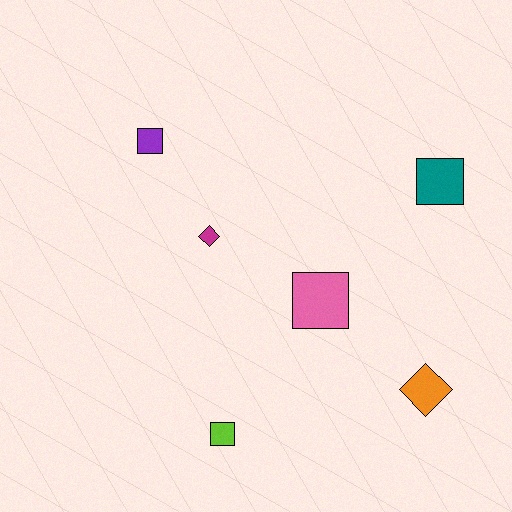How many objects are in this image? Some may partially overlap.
There are 6 objects.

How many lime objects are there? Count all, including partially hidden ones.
There is 1 lime object.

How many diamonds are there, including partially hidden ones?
There are 2 diamonds.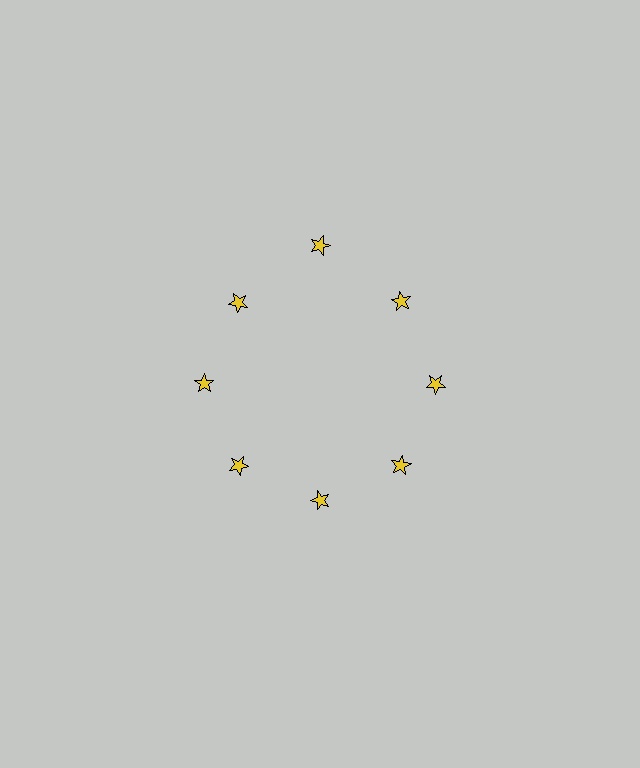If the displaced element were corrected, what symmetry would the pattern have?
It would have 8-fold rotational symmetry — the pattern would map onto itself every 45 degrees.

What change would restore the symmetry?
The symmetry would be restored by moving it inward, back onto the ring so that all 8 stars sit at equal angles and equal distance from the center.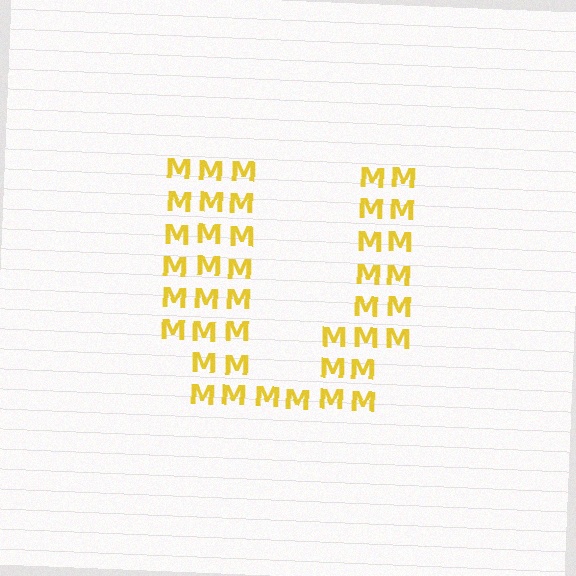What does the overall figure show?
The overall figure shows the letter U.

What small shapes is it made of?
It is made of small letter M's.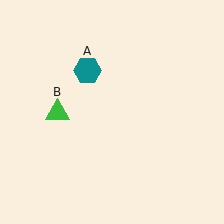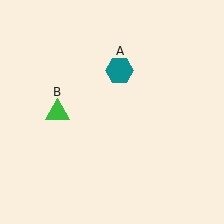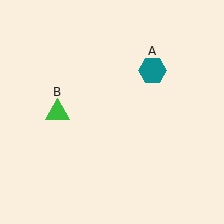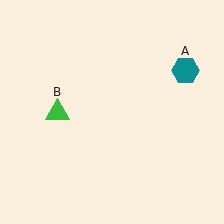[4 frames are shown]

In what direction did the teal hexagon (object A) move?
The teal hexagon (object A) moved right.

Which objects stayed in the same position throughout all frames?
Green triangle (object B) remained stationary.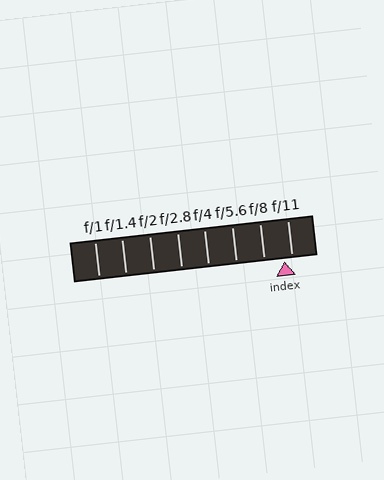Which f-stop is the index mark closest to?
The index mark is closest to f/11.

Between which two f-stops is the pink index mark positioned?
The index mark is between f/8 and f/11.